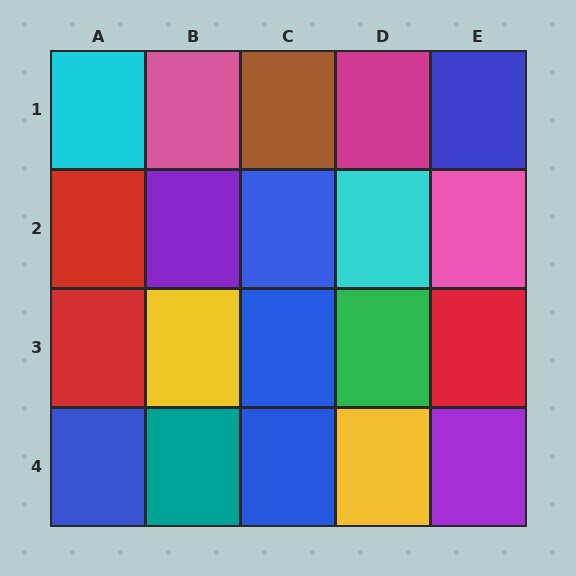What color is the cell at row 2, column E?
Pink.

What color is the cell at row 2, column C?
Blue.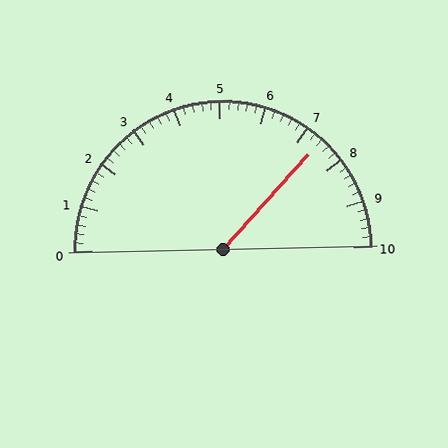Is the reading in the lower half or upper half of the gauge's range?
The reading is in the upper half of the range (0 to 10).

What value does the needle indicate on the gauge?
The needle indicates approximately 7.4.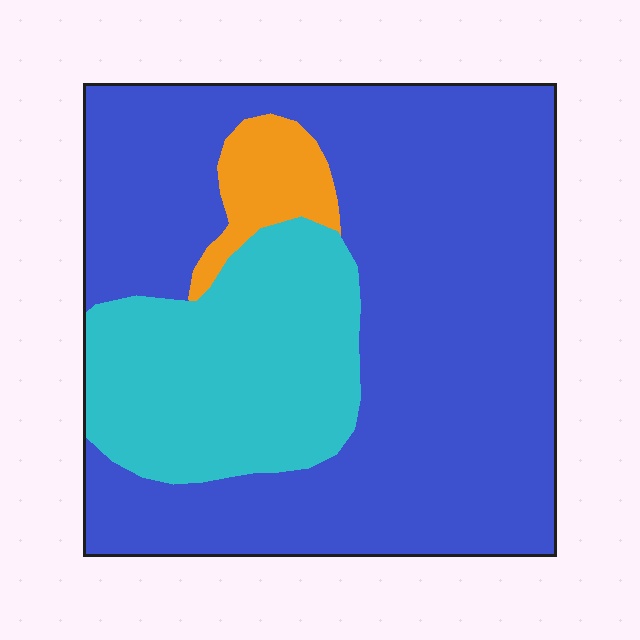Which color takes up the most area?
Blue, at roughly 70%.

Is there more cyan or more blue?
Blue.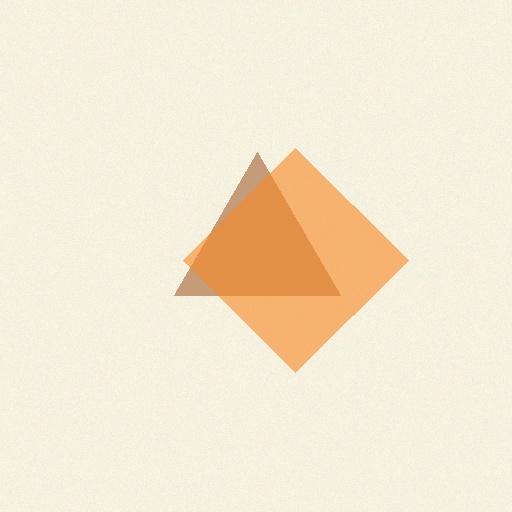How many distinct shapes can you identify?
There are 2 distinct shapes: a brown triangle, an orange diamond.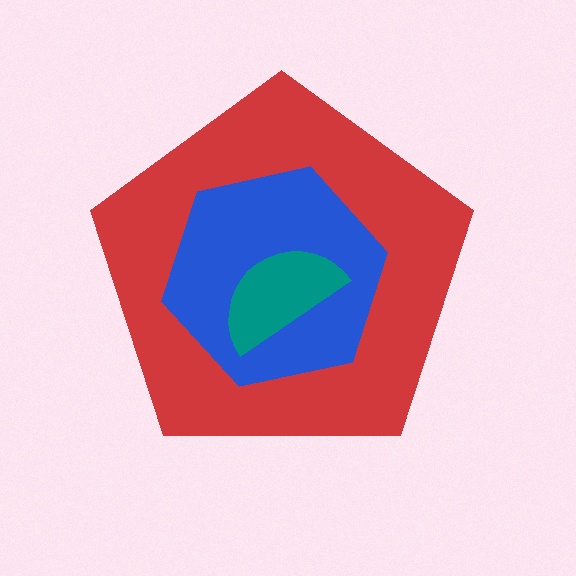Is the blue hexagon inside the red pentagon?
Yes.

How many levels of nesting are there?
3.